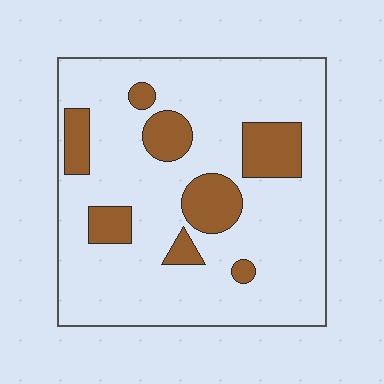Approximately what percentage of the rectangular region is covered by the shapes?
Approximately 20%.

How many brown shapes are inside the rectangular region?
8.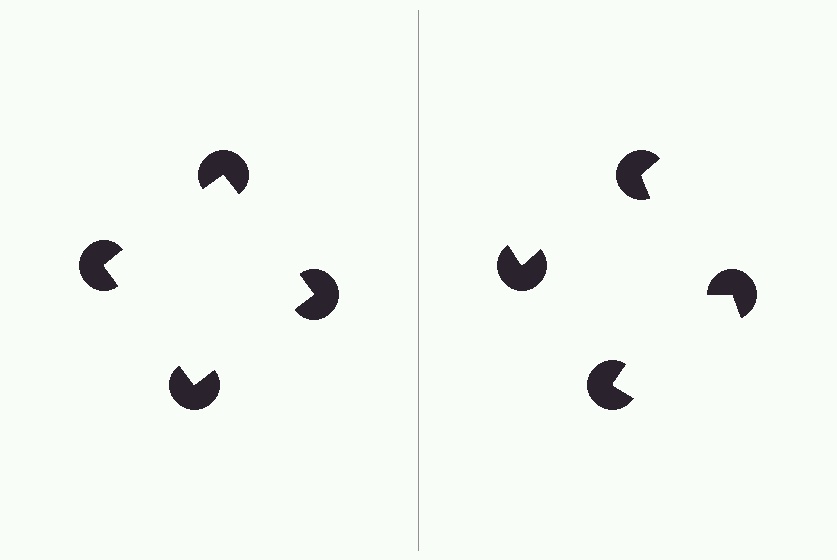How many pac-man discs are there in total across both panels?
8 — 4 on each side.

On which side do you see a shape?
An illusory square appears on the left side. On the right side the wedge cuts are rotated, so no coherent shape forms.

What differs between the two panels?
The pac-man discs are positioned identically on both sides; only the wedge orientations differ. On the left they align to a square; on the right they are misaligned.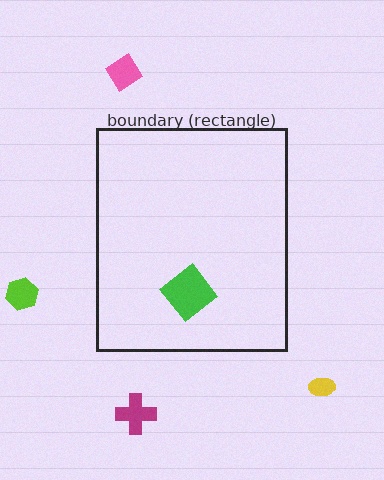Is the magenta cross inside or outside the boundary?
Outside.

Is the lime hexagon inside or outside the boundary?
Outside.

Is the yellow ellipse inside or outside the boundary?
Outside.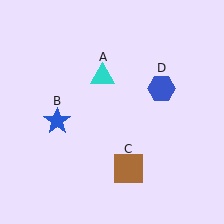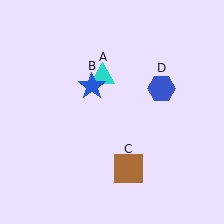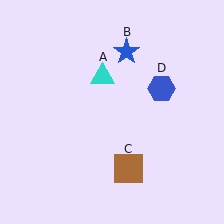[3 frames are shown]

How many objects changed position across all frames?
1 object changed position: blue star (object B).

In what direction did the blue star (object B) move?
The blue star (object B) moved up and to the right.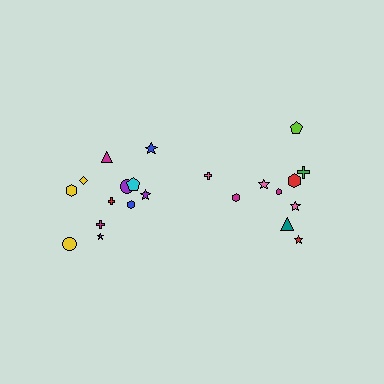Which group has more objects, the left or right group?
The left group.